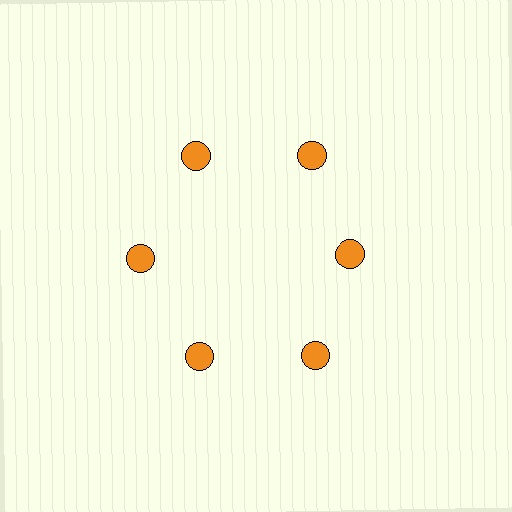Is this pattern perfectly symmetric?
No. The 6 orange circles are arranged in a ring, but one element near the 3 o'clock position is pulled inward toward the center, breaking the 6-fold rotational symmetry.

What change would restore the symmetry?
The symmetry would be restored by moving it outward, back onto the ring so that all 6 circles sit at equal angles and equal distance from the center.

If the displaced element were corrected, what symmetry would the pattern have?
It would have 6-fold rotational symmetry — the pattern would map onto itself every 60 degrees.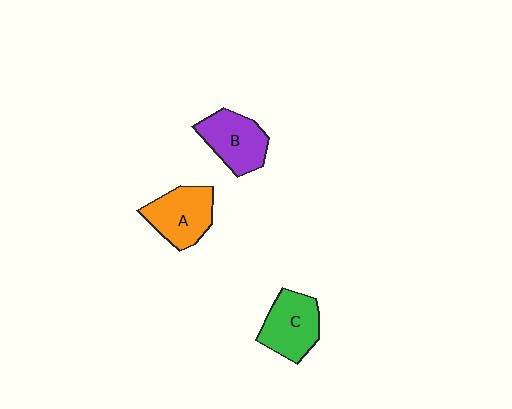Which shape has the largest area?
Shape C (green).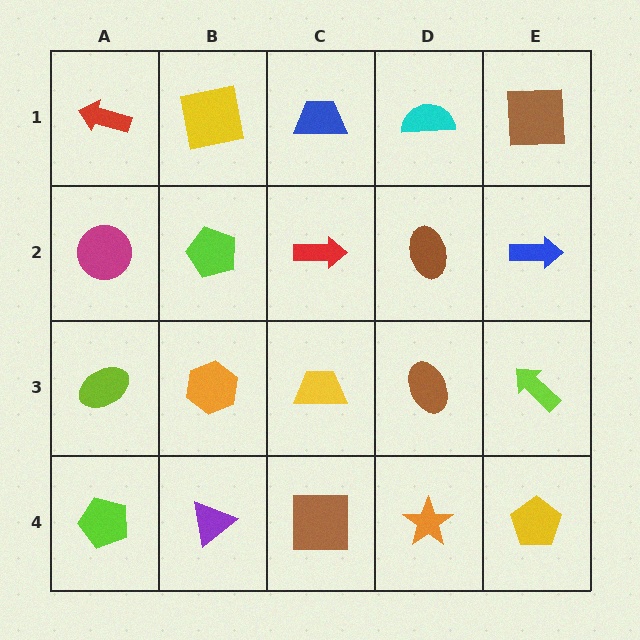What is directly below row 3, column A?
A lime pentagon.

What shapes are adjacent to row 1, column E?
A blue arrow (row 2, column E), a cyan semicircle (row 1, column D).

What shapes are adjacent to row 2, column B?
A yellow square (row 1, column B), an orange hexagon (row 3, column B), a magenta circle (row 2, column A), a red arrow (row 2, column C).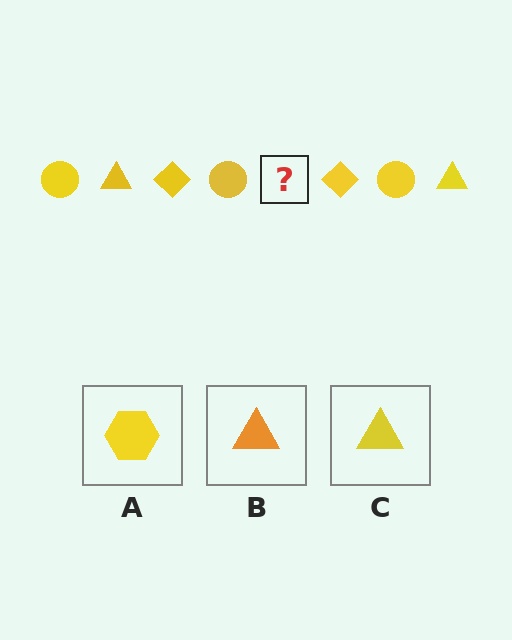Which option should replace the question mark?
Option C.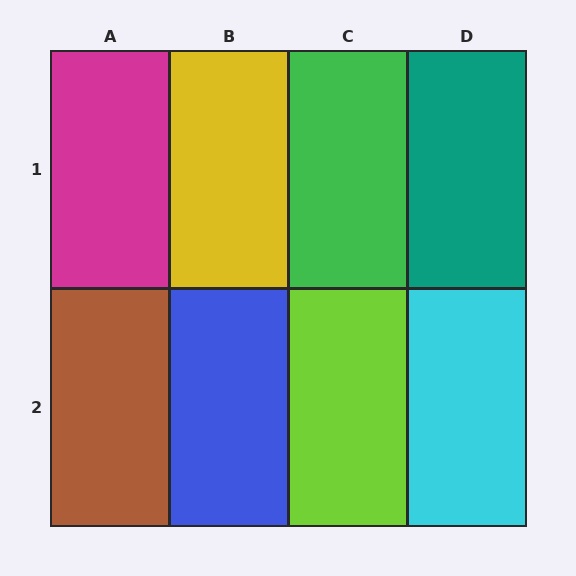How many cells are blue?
1 cell is blue.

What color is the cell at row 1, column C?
Green.